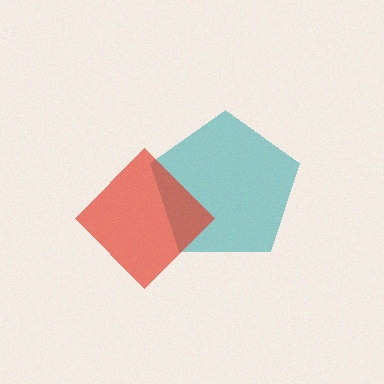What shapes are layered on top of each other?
The layered shapes are: a teal pentagon, a red diamond.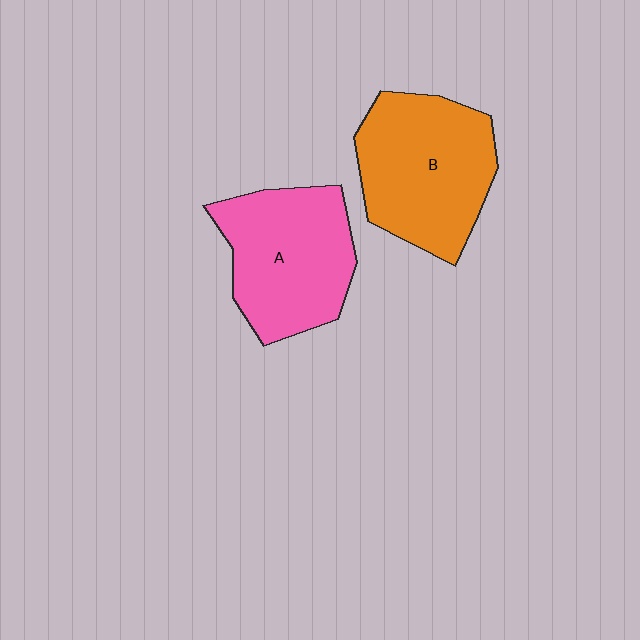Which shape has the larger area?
Shape B (orange).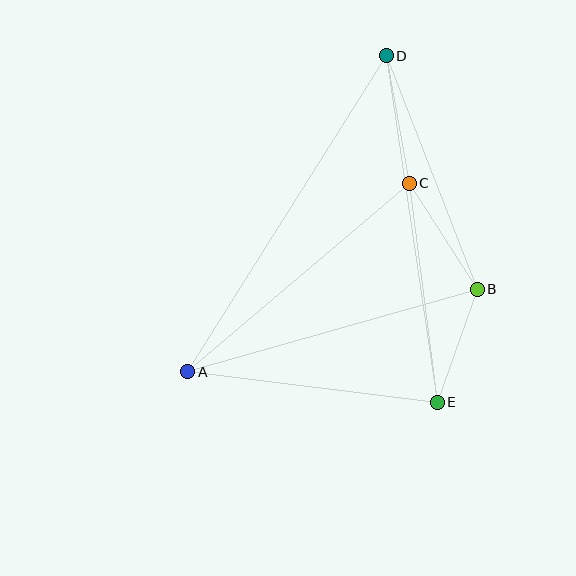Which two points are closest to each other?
Points B and E are closest to each other.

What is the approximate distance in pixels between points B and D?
The distance between B and D is approximately 251 pixels.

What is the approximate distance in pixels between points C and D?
The distance between C and D is approximately 129 pixels.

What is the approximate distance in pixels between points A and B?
The distance between A and B is approximately 301 pixels.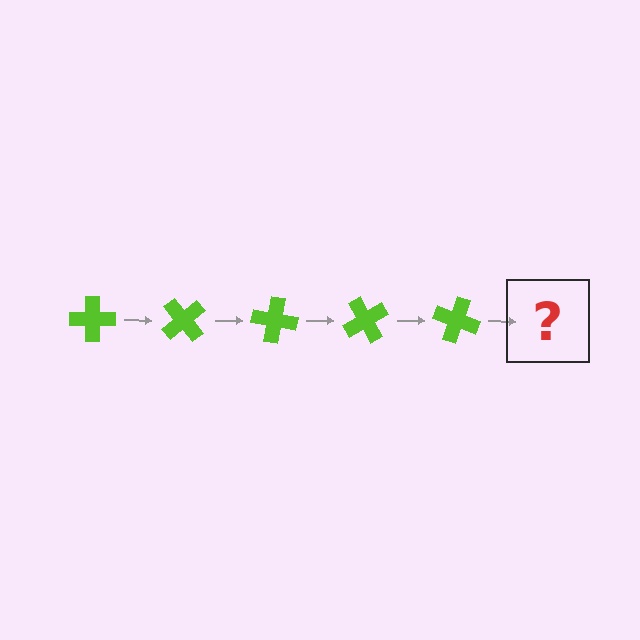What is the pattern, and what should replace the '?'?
The pattern is that the cross rotates 50 degrees each step. The '?' should be a lime cross rotated 250 degrees.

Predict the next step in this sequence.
The next step is a lime cross rotated 250 degrees.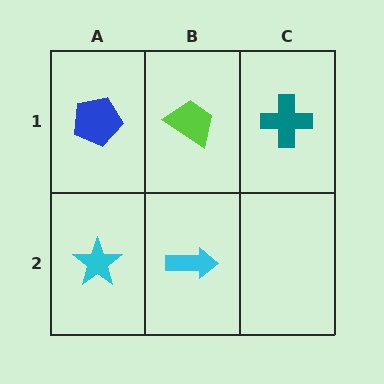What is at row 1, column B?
A lime trapezoid.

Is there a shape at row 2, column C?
No, that cell is empty.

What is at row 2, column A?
A cyan star.